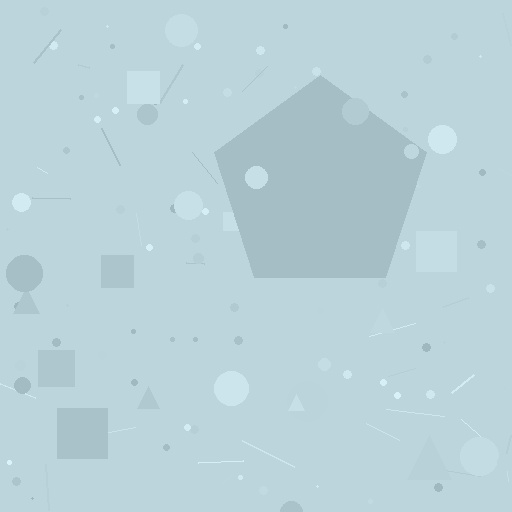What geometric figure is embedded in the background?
A pentagon is embedded in the background.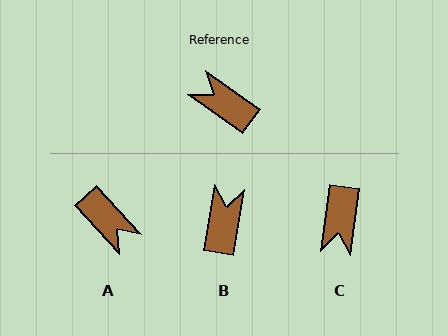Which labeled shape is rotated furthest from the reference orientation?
A, about 168 degrees away.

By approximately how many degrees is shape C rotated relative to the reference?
Approximately 118 degrees counter-clockwise.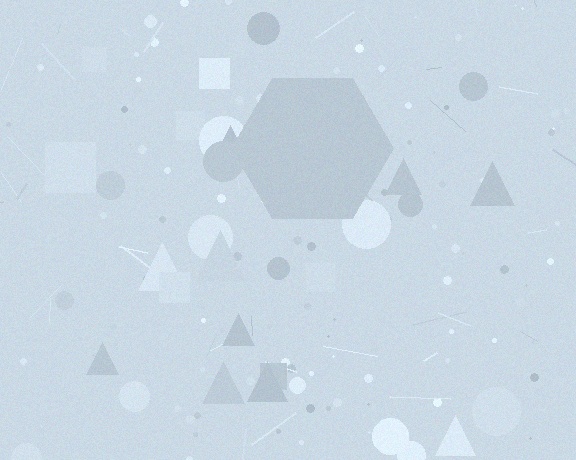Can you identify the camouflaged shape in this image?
The camouflaged shape is a hexagon.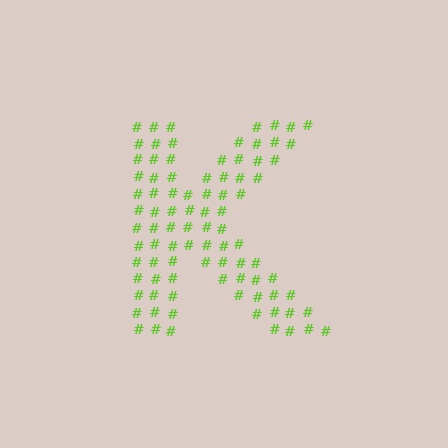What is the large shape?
The large shape is the letter K.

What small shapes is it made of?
It is made of small hash symbols.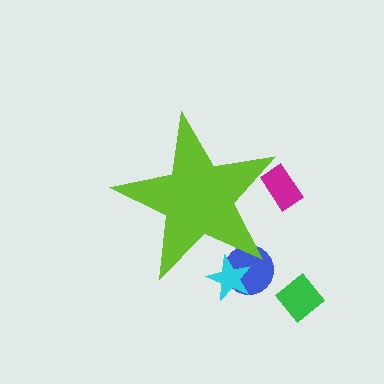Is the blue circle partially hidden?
Yes, the blue circle is partially hidden behind the lime star.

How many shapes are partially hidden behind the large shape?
3 shapes are partially hidden.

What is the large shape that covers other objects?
A lime star.